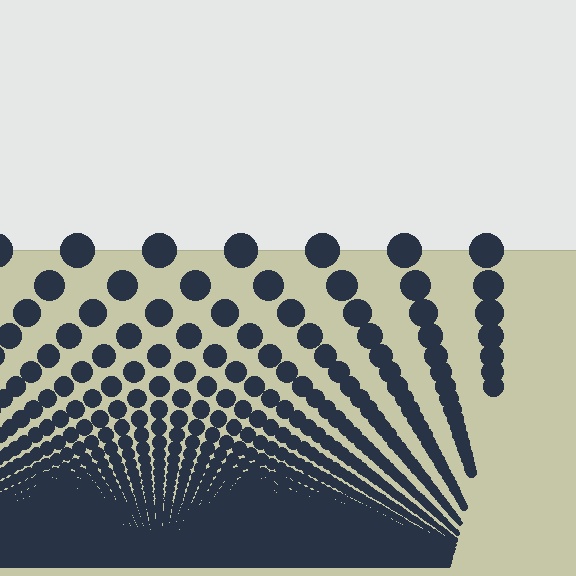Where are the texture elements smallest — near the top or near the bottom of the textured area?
Near the bottom.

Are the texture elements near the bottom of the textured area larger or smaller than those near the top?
Smaller. The gradient is inverted — elements near the bottom are smaller and denser.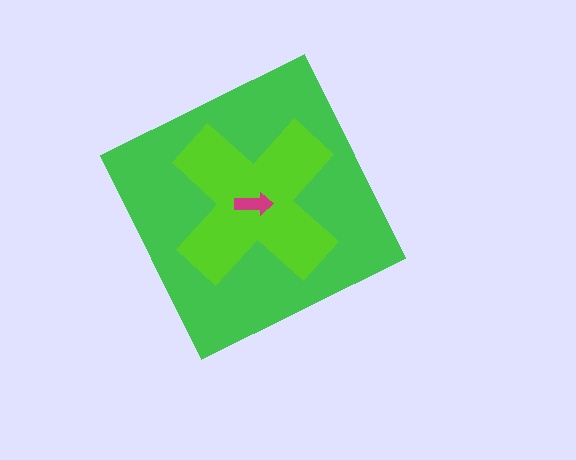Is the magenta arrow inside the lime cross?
Yes.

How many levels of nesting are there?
3.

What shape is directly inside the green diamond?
The lime cross.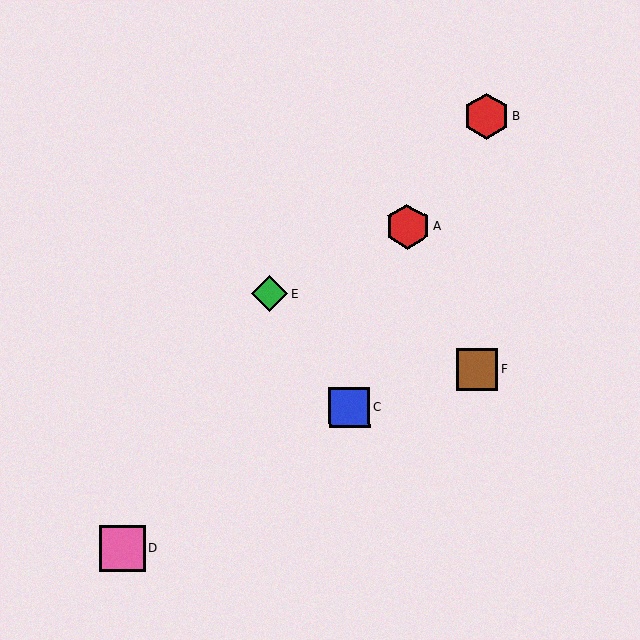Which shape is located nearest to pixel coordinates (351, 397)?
The blue square (labeled C) at (350, 407) is nearest to that location.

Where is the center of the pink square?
The center of the pink square is at (122, 548).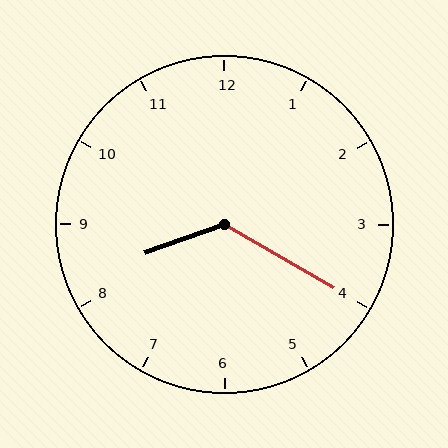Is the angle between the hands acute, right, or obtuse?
It is obtuse.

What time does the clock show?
8:20.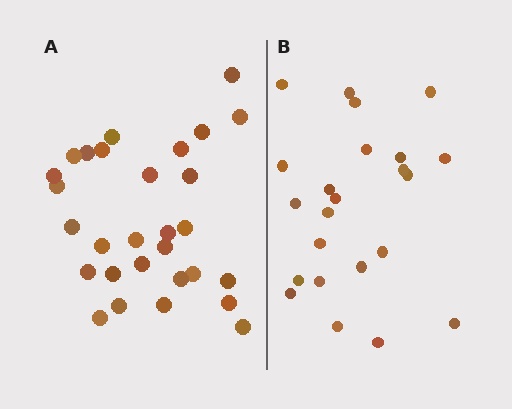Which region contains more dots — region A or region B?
Region A (the left region) has more dots.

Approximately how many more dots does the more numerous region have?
Region A has about 6 more dots than region B.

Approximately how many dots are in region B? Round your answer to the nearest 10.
About 20 dots. (The exact count is 23, which rounds to 20.)